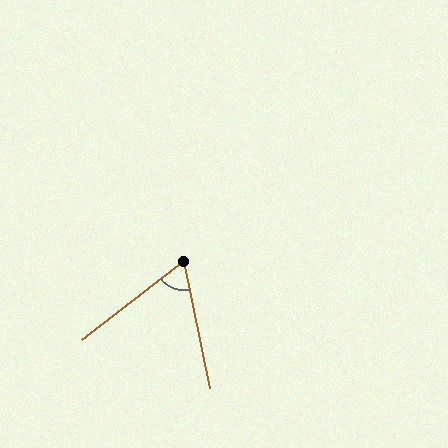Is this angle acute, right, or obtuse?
It is acute.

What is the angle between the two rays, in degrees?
Approximately 64 degrees.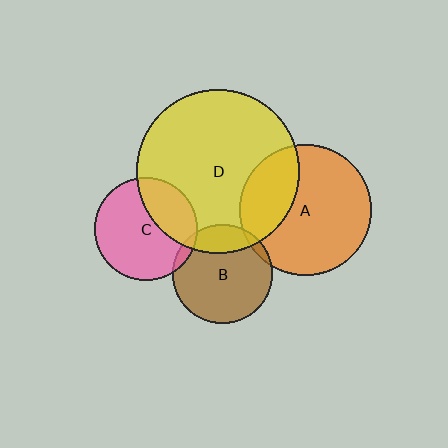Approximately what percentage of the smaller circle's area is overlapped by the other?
Approximately 20%.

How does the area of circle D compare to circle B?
Approximately 2.7 times.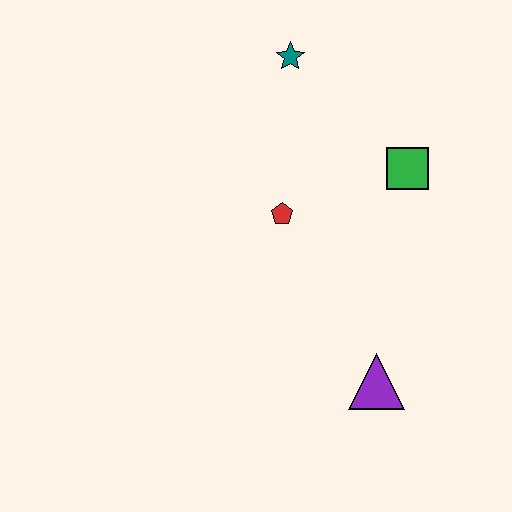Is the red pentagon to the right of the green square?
No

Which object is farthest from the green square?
The purple triangle is farthest from the green square.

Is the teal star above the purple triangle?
Yes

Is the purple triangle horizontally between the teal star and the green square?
Yes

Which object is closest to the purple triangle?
The red pentagon is closest to the purple triangle.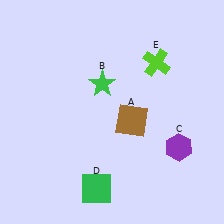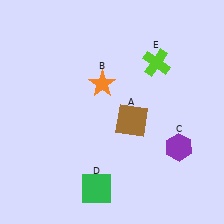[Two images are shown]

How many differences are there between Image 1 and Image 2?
There is 1 difference between the two images.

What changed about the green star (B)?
In Image 1, B is green. In Image 2, it changed to orange.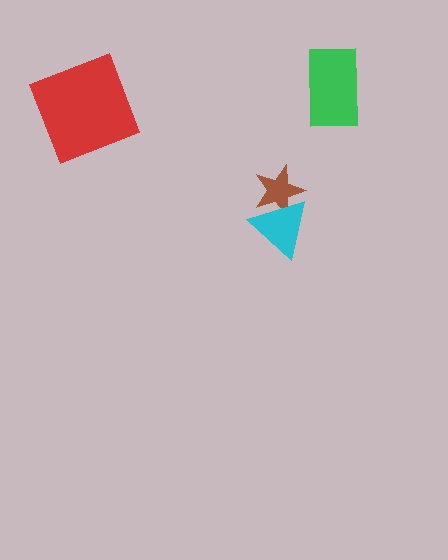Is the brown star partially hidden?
Yes, it is partially covered by another shape.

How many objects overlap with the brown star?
1 object overlaps with the brown star.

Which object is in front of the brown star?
The cyan triangle is in front of the brown star.